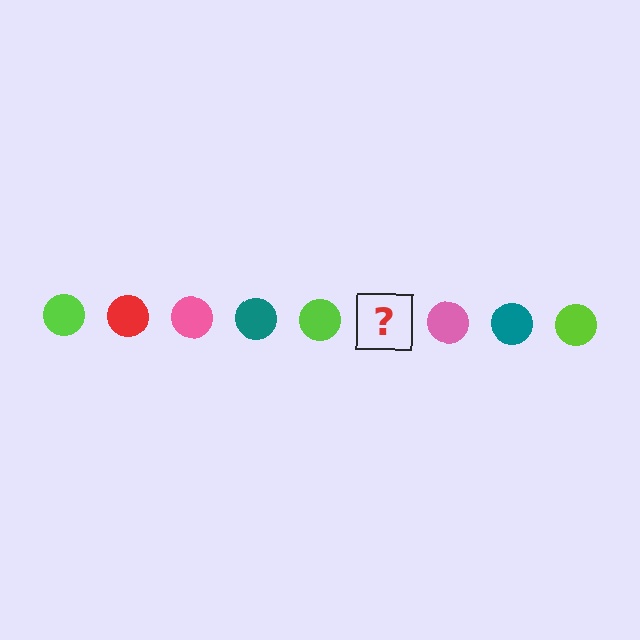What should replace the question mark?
The question mark should be replaced with a red circle.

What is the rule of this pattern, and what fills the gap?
The rule is that the pattern cycles through lime, red, pink, teal circles. The gap should be filled with a red circle.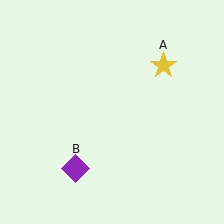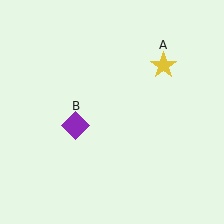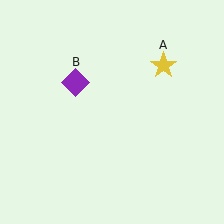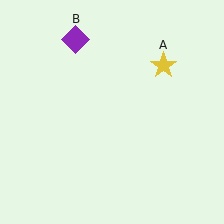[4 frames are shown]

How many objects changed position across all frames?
1 object changed position: purple diamond (object B).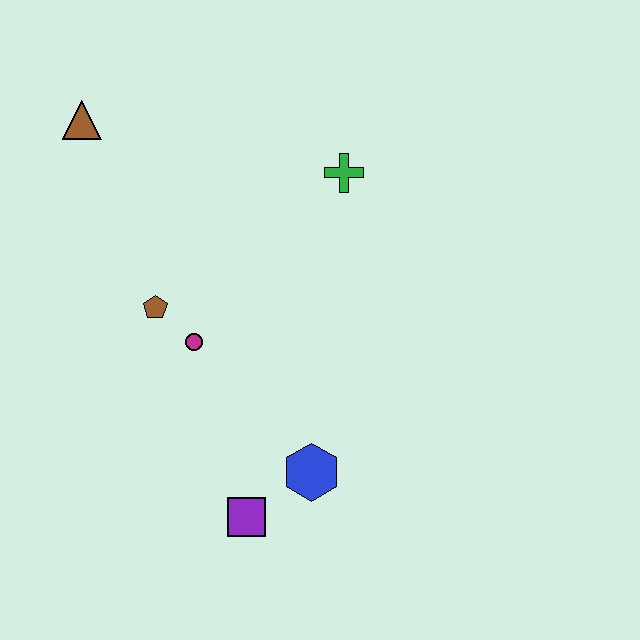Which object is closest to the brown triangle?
The brown pentagon is closest to the brown triangle.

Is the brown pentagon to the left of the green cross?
Yes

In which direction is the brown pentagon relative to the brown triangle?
The brown pentagon is below the brown triangle.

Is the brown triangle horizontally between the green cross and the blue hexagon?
No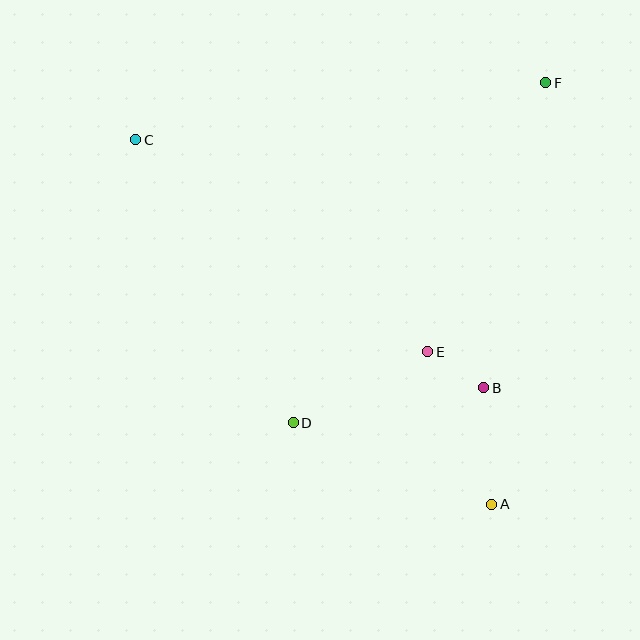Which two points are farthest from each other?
Points A and C are farthest from each other.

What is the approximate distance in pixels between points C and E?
The distance between C and E is approximately 361 pixels.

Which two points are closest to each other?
Points B and E are closest to each other.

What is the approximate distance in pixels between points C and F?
The distance between C and F is approximately 414 pixels.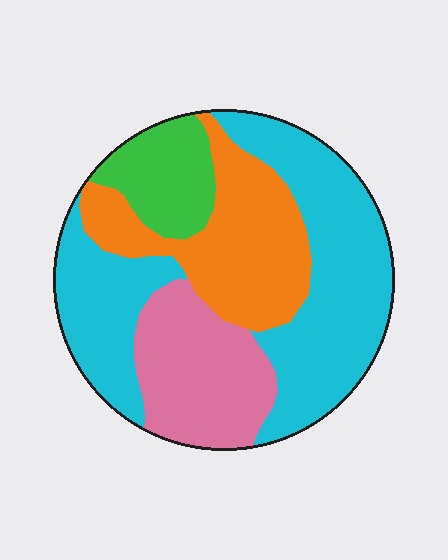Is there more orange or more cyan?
Cyan.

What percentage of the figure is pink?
Pink covers around 20% of the figure.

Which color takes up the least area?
Green, at roughly 10%.